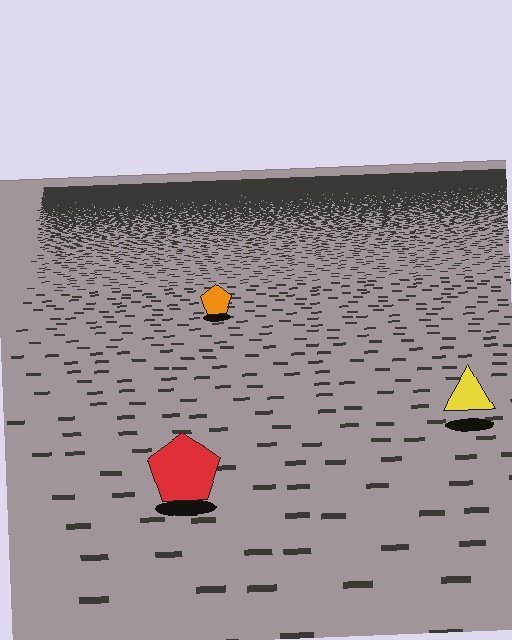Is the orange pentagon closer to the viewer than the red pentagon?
No. The red pentagon is closer — you can tell from the texture gradient: the ground texture is coarser near it.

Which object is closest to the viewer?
The red pentagon is closest. The texture marks near it are larger and more spread out.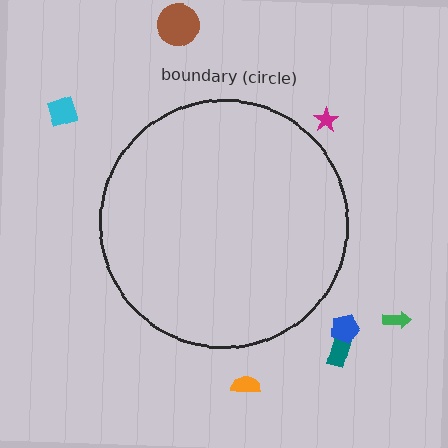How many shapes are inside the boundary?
0 inside, 7 outside.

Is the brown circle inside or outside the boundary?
Outside.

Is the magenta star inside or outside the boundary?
Outside.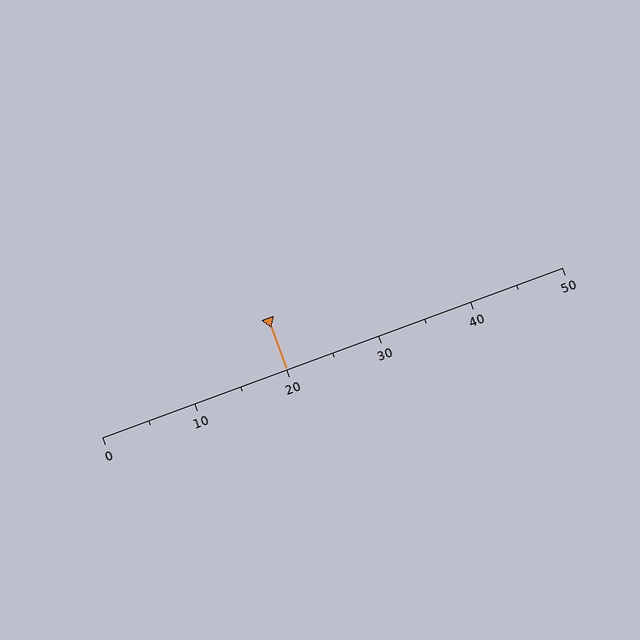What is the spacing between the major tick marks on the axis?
The major ticks are spaced 10 apart.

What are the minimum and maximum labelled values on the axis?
The axis runs from 0 to 50.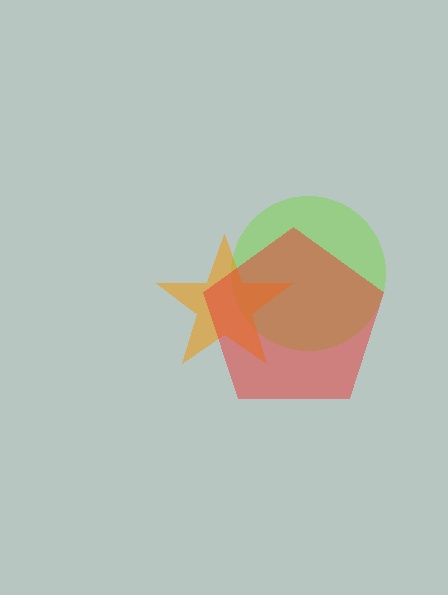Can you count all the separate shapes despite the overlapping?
Yes, there are 3 separate shapes.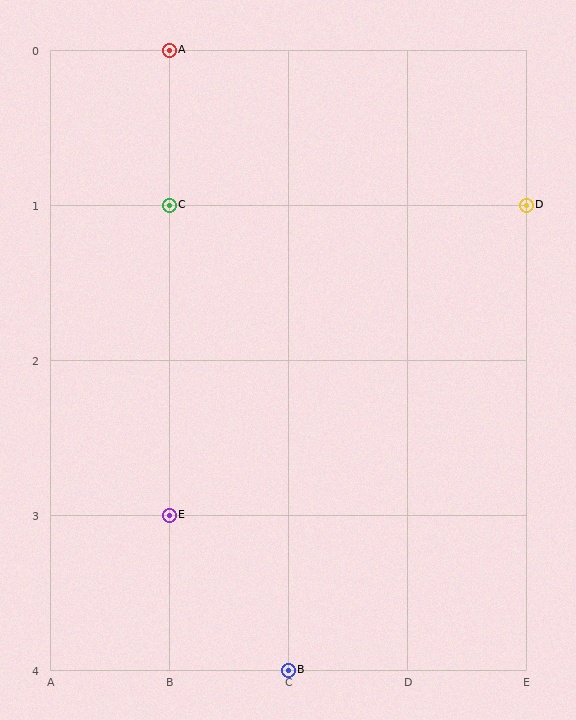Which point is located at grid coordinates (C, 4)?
Point B is at (C, 4).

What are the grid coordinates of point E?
Point E is at grid coordinates (B, 3).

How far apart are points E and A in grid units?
Points E and A are 3 rows apart.